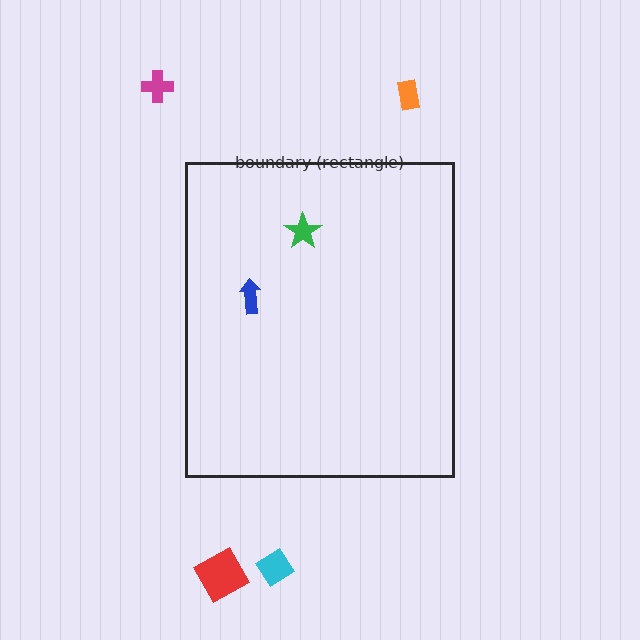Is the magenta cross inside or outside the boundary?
Outside.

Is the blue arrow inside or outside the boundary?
Inside.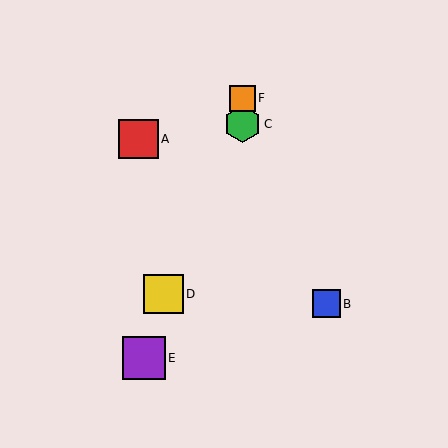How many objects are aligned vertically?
2 objects (C, F) are aligned vertically.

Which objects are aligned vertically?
Objects C, F are aligned vertically.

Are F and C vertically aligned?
Yes, both are at x≈243.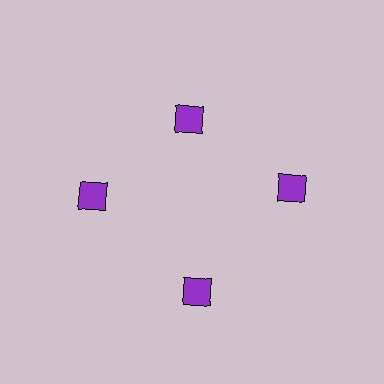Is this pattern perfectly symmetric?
No. The 4 purple squares are arranged in a ring, but one element near the 12 o'clock position is pulled inward toward the center, breaking the 4-fold rotational symmetry.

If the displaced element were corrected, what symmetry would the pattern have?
It would have 4-fold rotational symmetry — the pattern would map onto itself every 90 degrees.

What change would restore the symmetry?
The symmetry would be restored by moving it outward, back onto the ring so that all 4 squares sit at equal angles and equal distance from the center.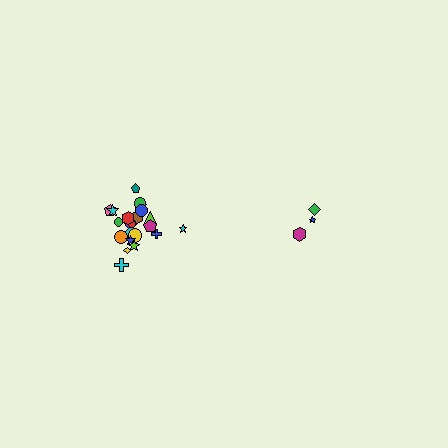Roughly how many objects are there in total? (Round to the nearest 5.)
Roughly 30 objects in total.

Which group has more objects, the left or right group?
The left group.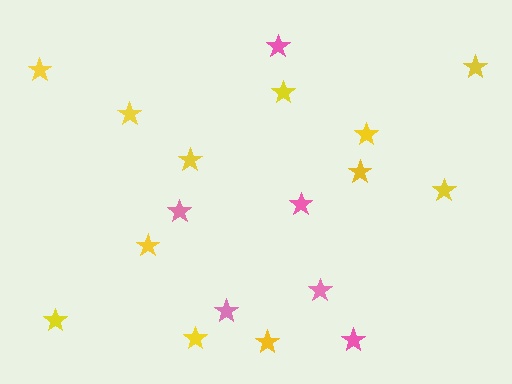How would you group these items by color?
There are 2 groups: one group of pink stars (6) and one group of yellow stars (12).